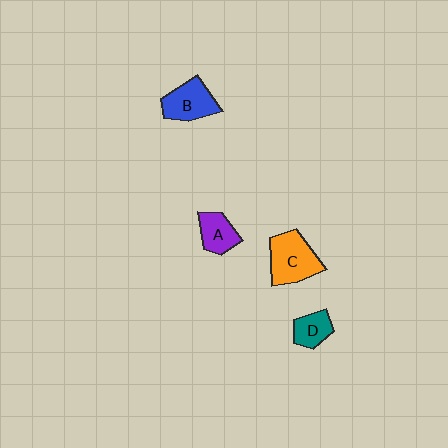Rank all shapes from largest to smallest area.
From largest to smallest: C (orange), B (blue), A (purple), D (teal).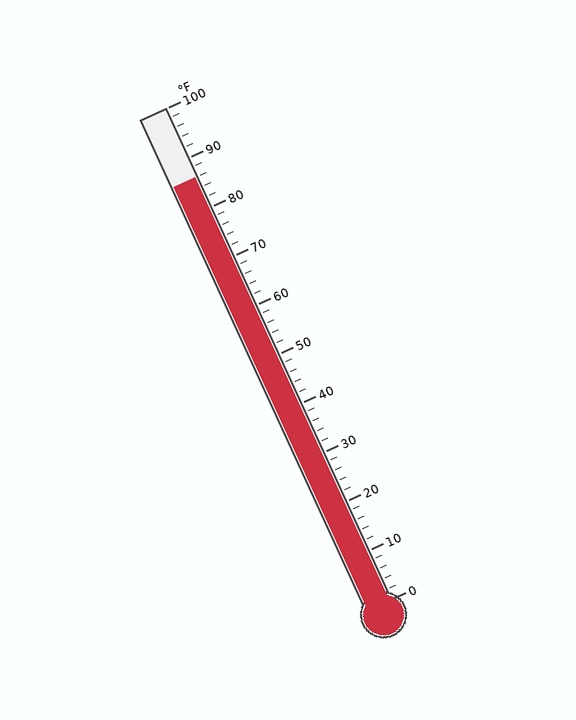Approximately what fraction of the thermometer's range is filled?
The thermometer is filled to approximately 85% of its range.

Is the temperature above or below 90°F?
The temperature is below 90°F.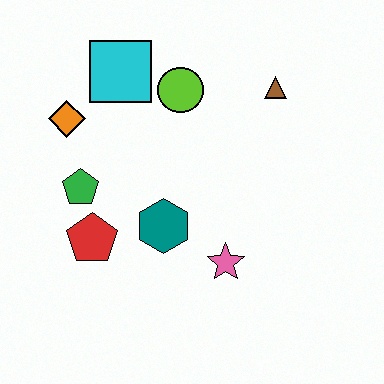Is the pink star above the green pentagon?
No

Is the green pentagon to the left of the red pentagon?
Yes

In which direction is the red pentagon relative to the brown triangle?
The red pentagon is to the left of the brown triangle.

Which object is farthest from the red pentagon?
The brown triangle is farthest from the red pentagon.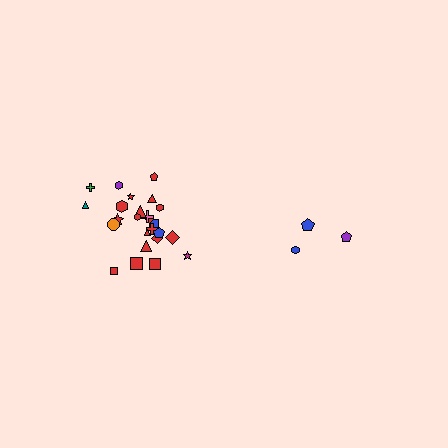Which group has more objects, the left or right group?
The left group.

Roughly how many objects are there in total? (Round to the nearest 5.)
Roughly 30 objects in total.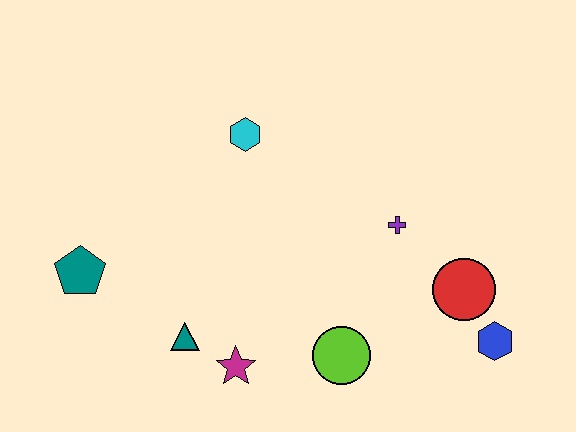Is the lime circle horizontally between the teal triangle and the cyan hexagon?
No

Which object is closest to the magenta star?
The teal triangle is closest to the magenta star.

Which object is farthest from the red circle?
The teal pentagon is farthest from the red circle.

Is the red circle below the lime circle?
No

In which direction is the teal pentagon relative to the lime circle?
The teal pentagon is to the left of the lime circle.